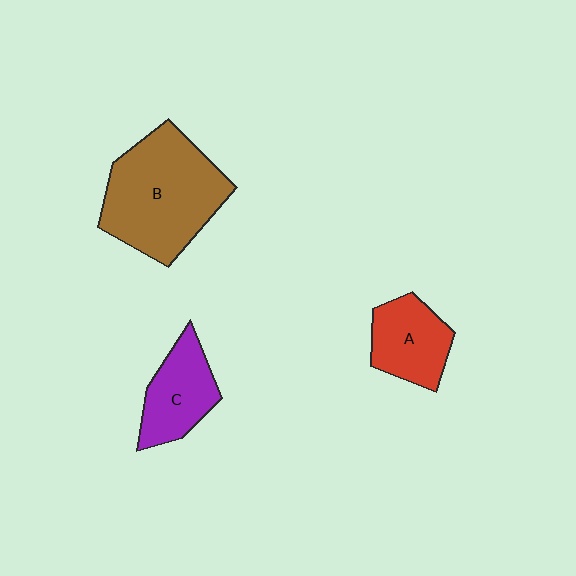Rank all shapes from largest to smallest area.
From largest to smallest: B (brown), C (purple), A (red).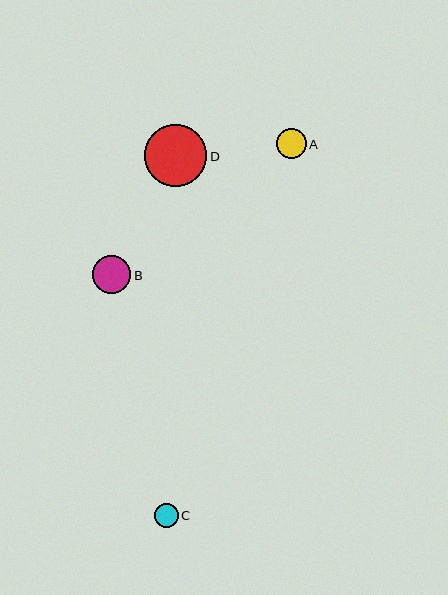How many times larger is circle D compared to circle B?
Circle D is approximately 1.6 times the size of circle B.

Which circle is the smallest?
Circle C is the smallest with a size of approximately 24 pixels.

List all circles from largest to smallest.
From largest to smallest: D, B, A, C.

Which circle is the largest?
Circle D is the largest with a size of approximately 62 pixels.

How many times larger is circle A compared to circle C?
Circle A is approximately 1.3 times the size of circle C.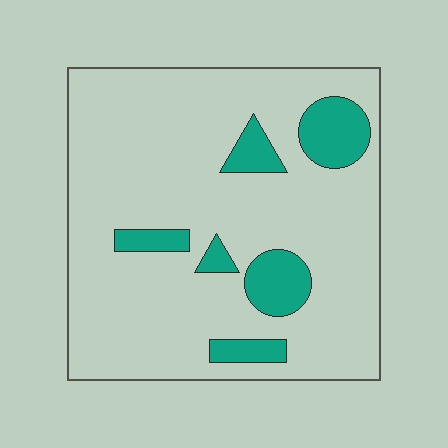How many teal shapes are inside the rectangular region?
6.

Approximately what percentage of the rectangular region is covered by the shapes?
Approximately 15%.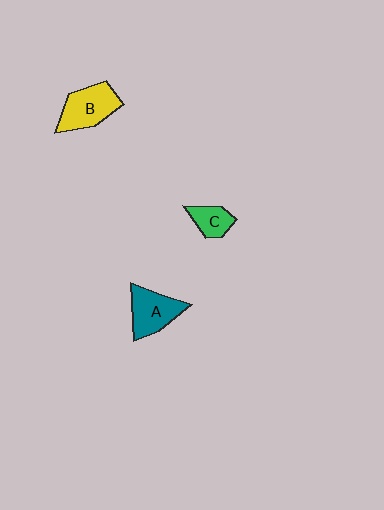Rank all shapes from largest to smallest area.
From largest to smallest: B (yellow), A (teal), C (green).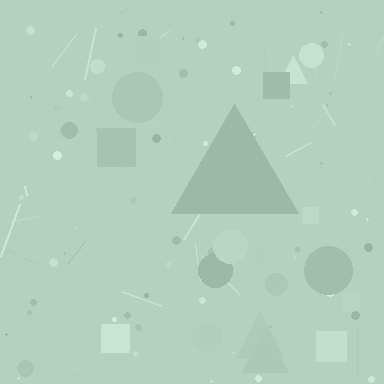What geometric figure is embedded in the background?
A triangle is embedded in the background.